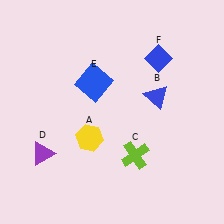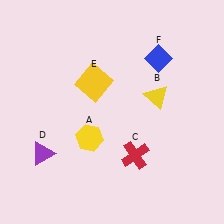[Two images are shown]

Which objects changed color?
B changed from blue to yellow. C changed from lime to red. E changed from blue to yellow.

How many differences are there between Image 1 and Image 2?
There are 3 differences between the two images.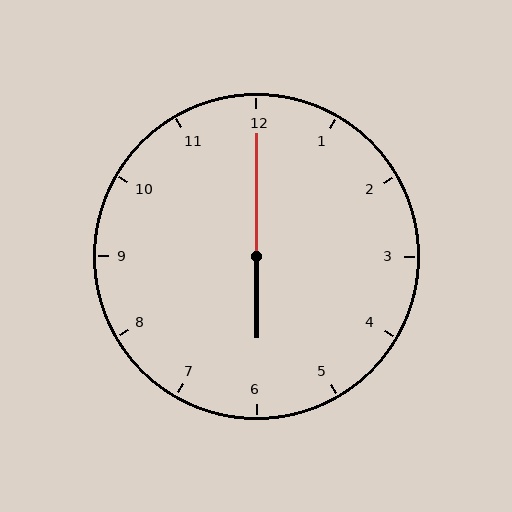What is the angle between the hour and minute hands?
Approximately 180 degrees.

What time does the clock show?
6:00.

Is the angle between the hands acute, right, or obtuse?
It is obtuse.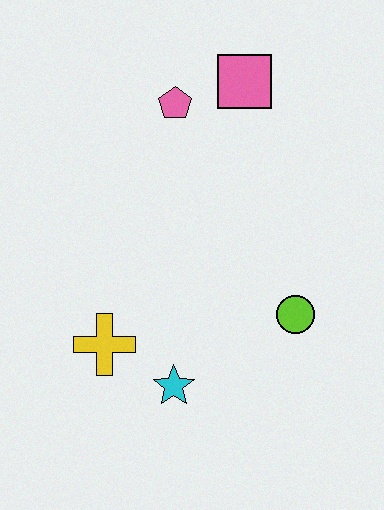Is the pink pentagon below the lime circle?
No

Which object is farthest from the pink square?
The cyan star is farthest from the pink square.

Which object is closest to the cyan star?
The yellow cross is closest to the cyan star.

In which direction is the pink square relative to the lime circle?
The pink square is above the lime circle.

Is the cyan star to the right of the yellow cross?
Yes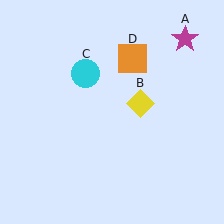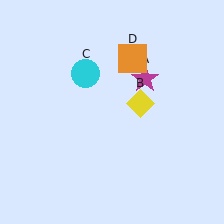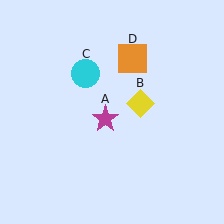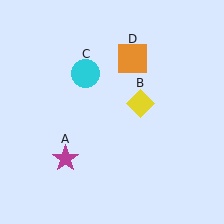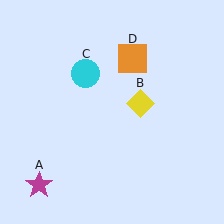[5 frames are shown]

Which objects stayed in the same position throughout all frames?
Yellow diamond (object B) and cyan circle (object C) and orange square (object D) remained stationary.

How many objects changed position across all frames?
1 object changed position: magenta star (object A).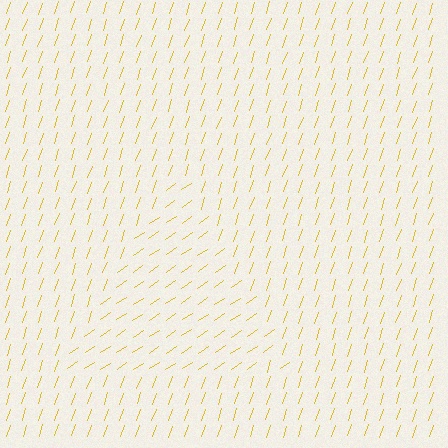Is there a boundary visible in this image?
Yes, there is a texture boundary formed by a change in line orientation.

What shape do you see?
I see a triangle.